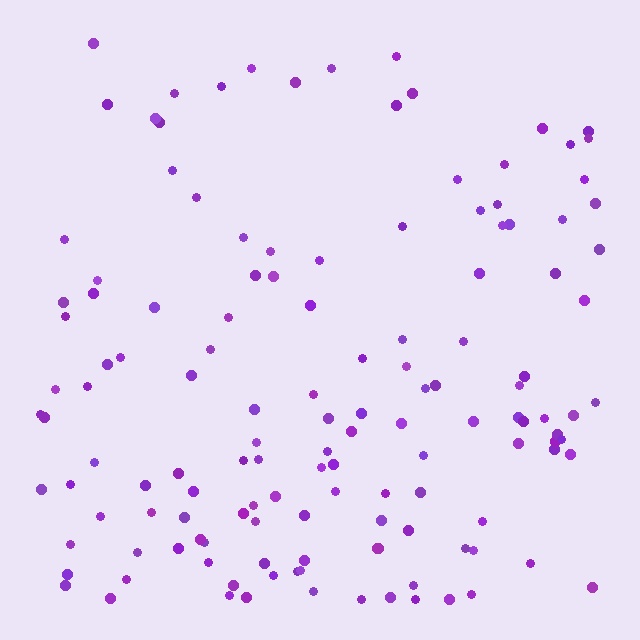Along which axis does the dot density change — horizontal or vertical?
Vertical.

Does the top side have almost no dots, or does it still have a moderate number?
Still a moderate number, just noticeably fewer than the bottom.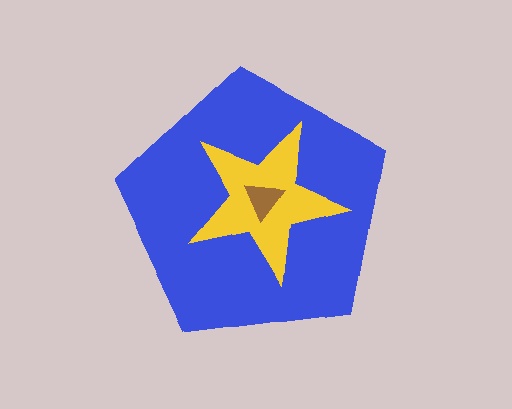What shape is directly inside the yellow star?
The brown triangle.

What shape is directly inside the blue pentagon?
The yellow star.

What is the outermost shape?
The blue pentagon.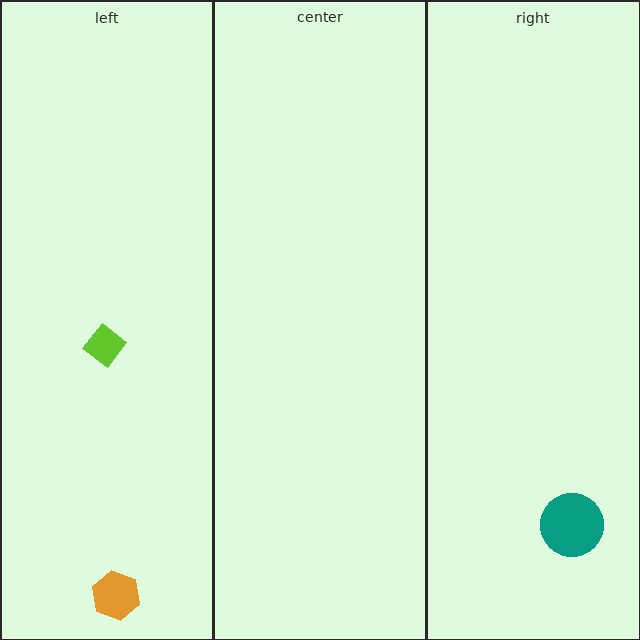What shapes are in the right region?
The teal circle.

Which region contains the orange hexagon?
The left region.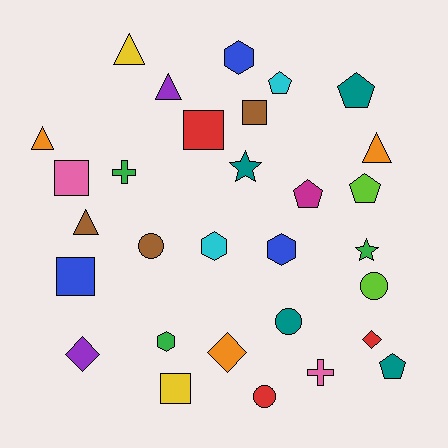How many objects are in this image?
There are 30 objects.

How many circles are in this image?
There are 4 circles.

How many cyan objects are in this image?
There are 2 cyan objects.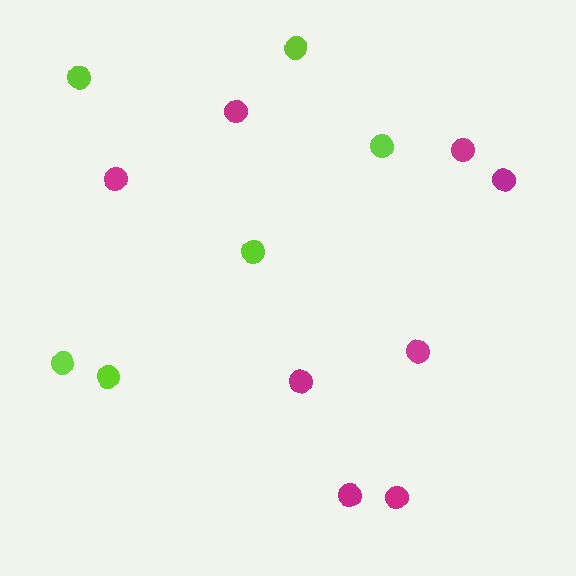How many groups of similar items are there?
There are 2 groups: one group of lime circles (6) and one group of magenta circles (8).